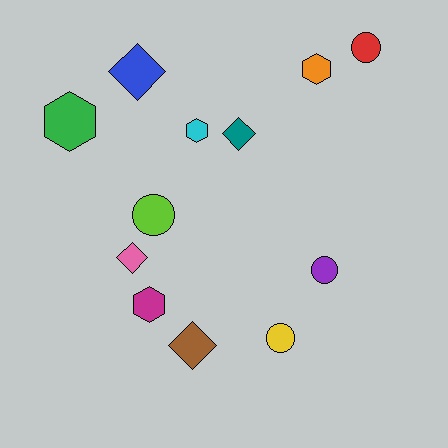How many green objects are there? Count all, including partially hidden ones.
There is 1 green object.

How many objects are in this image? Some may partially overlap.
There are 12 objects.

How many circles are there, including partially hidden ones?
There are 4 circles.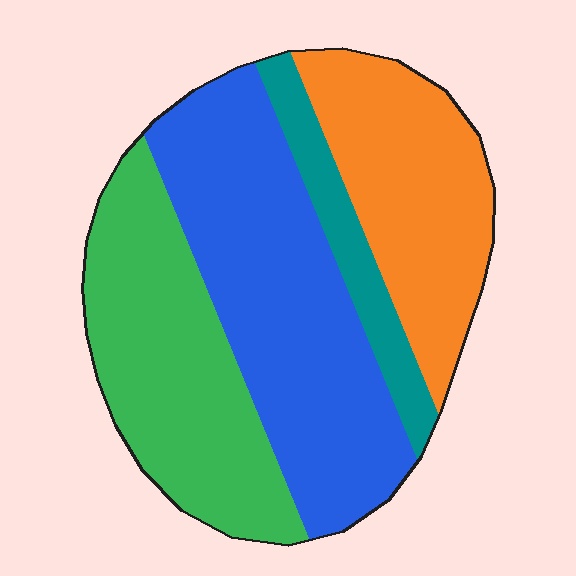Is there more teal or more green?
Green.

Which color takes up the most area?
Blue, at roughly 35%.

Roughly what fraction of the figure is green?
Green takes up about one quarter (1/4) of the figure.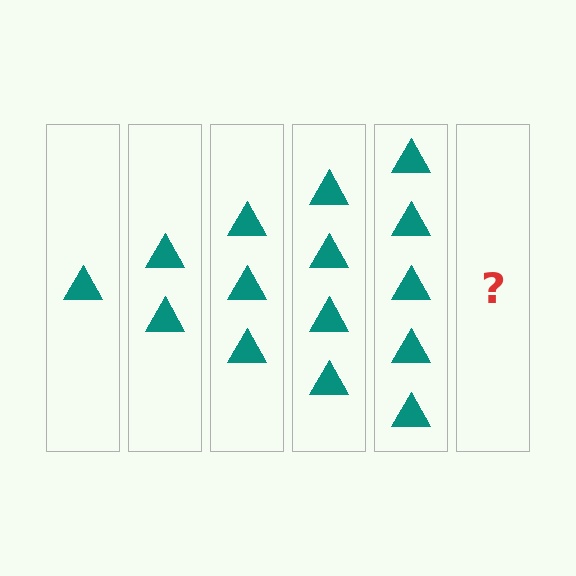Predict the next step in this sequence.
The next step is 6 triangles.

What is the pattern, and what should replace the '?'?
The pattern is that each step adds one more triangle. The '?' should be 6 triangles.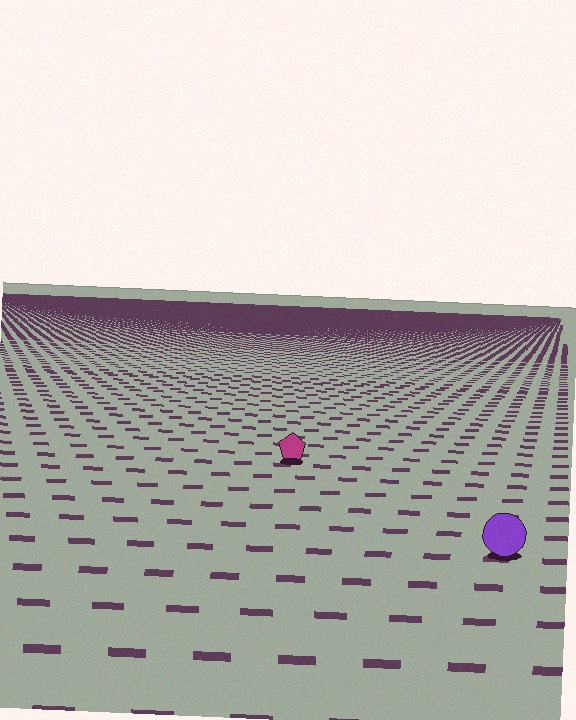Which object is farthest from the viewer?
The magenta pentagon is farthest from the viewer. It appears smaller and the ground texture around it is denser.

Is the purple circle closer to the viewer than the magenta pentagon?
Yes. The purple circle is closer — you can tell from the texture gradient: the ground texture is coarser near it.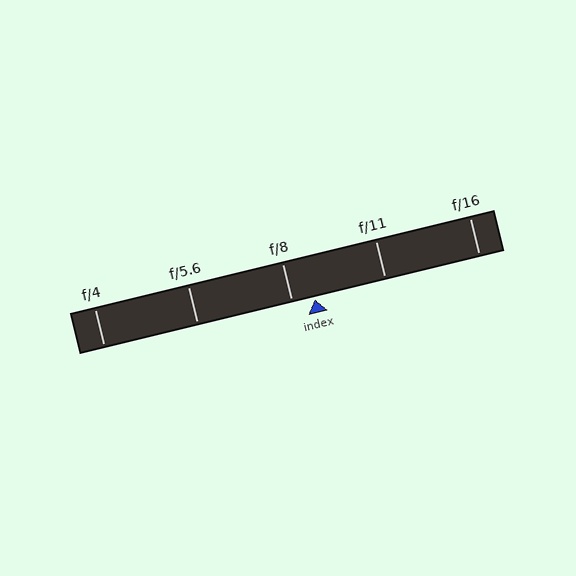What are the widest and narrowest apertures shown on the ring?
The widest aperture shown is f/4 and the narrowest is f/16.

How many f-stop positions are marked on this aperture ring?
There are 5 f-stop positions marked.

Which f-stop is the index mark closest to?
The index mark is closest to f/8.